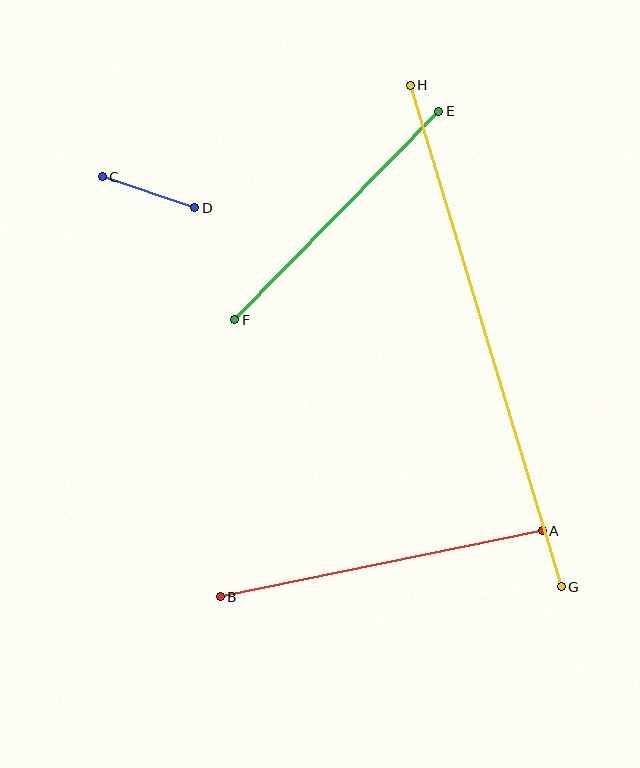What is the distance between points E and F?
The distance is approximately 292 pixels.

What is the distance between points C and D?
The distance is approximately 97 pixels.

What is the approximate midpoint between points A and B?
The midpoint is at approximately (381, 564) pixels.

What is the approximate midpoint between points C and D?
The midpoint is at approximately (149, 192) pixels.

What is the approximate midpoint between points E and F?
The midpoint is at approximately (337, 215) pixels.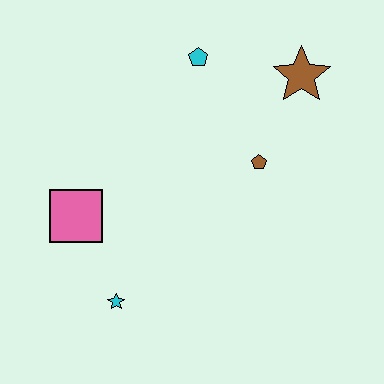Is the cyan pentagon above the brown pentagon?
Yes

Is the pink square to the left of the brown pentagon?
Yes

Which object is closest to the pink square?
The cyan star is closest to the pink square.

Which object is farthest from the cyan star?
The brown star is farthest from the cyan star.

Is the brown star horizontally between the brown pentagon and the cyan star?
No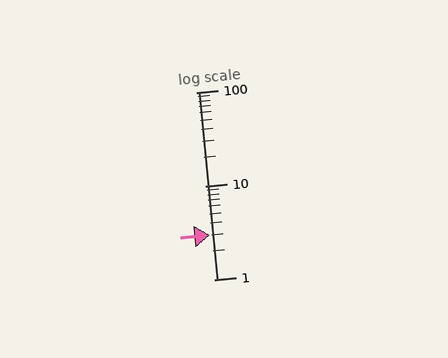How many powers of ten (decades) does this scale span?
The scale spans 2 decades, from 1 to 100.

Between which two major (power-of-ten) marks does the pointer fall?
The pointer is between 1 and 10.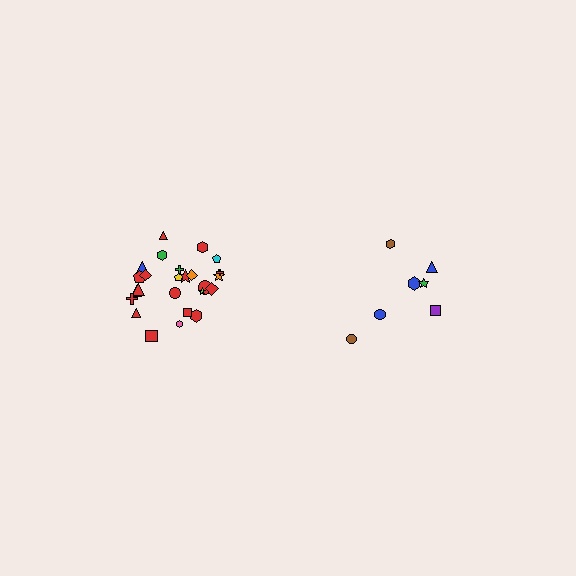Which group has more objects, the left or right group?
The left group.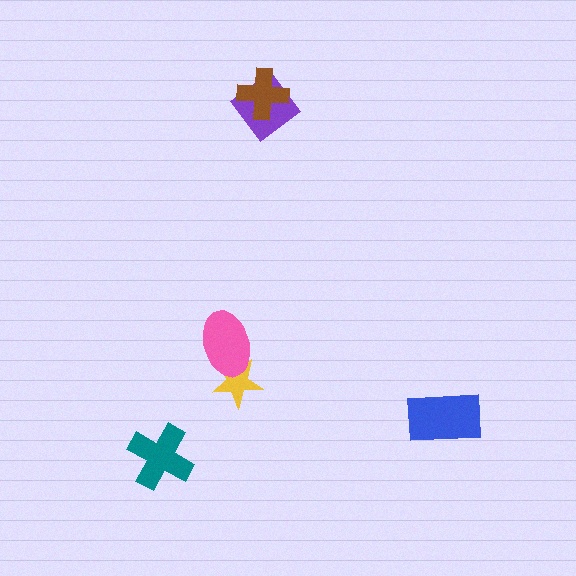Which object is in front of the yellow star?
The pink ellipse is in front of the yellow star.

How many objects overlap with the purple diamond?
1 object overlaps with the purple diamond.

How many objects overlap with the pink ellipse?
1 object overlaps with the pink ellipse.